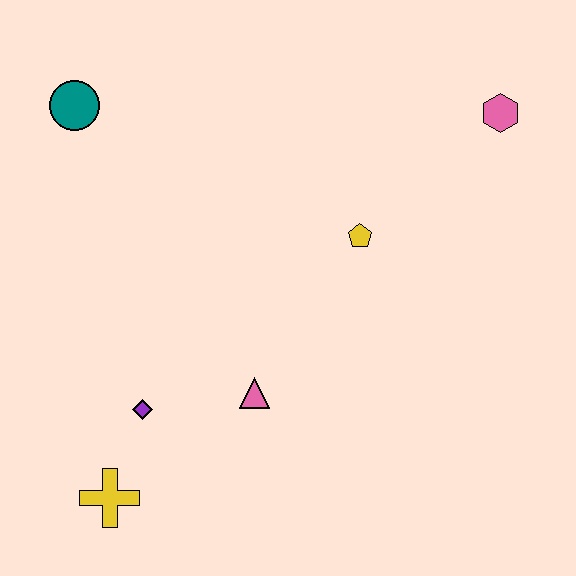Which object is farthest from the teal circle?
The pink hexagon is farthest from the teal circle.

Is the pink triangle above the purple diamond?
Yes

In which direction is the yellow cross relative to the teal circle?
The yellow cross is below the teal circle.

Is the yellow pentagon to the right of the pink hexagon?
No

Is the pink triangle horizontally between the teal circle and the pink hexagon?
Yes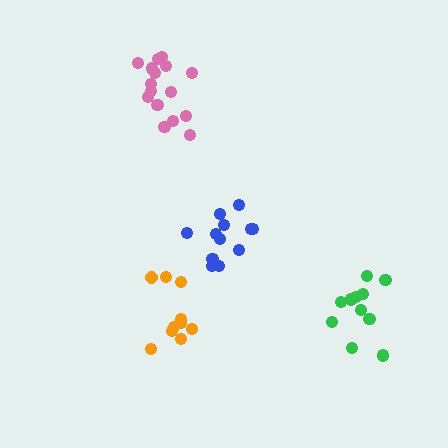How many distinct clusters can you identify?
There are 4 distinct clusters.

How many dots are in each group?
Group 1: 16 dots, Group 2: 10 dots, Group 3: 12 dots, Group 4: 11 dots (49 total).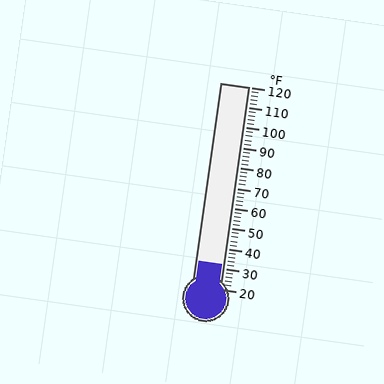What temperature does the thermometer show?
The thermometer shows approximately 32°F.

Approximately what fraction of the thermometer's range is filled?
The thermometer is filled to approximately 10% of its range.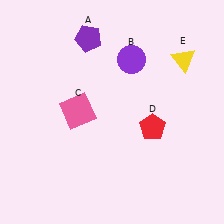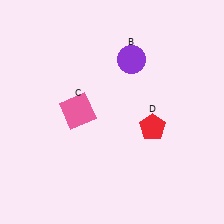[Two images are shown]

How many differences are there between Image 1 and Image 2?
There are 2 differences between the two images.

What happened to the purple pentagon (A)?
The purple pentagon (A) was removed in Image 2. It was in the top-left area of Image 1.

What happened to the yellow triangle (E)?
The yellow triangle (E) was removed in Image 2. It was in the top-right area of Image 1.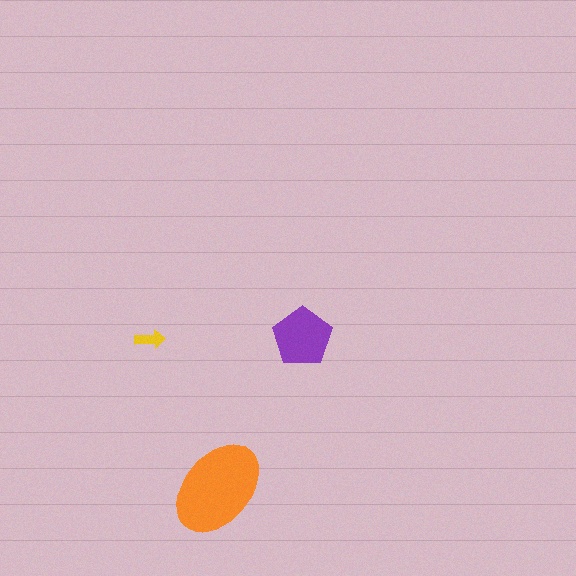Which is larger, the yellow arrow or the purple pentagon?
The purple pentagon.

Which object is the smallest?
The yellow arrow.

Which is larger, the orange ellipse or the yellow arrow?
The orange ellipse.